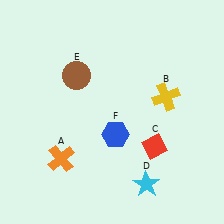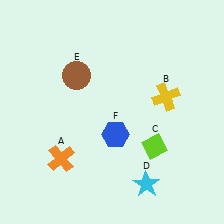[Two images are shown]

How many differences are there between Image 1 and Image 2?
There is 1 difference between the two images.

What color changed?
The diamond (C) changed from red in Image 1 to lime in Image 2.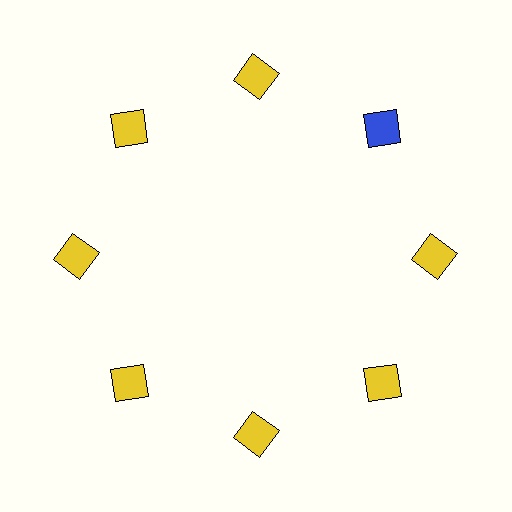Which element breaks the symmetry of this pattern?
The blue square at roughly the 2 o'clock position breaks the symmetry. All other shapes are yellow squares.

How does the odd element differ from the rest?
It has a different color: blue instead of yellow.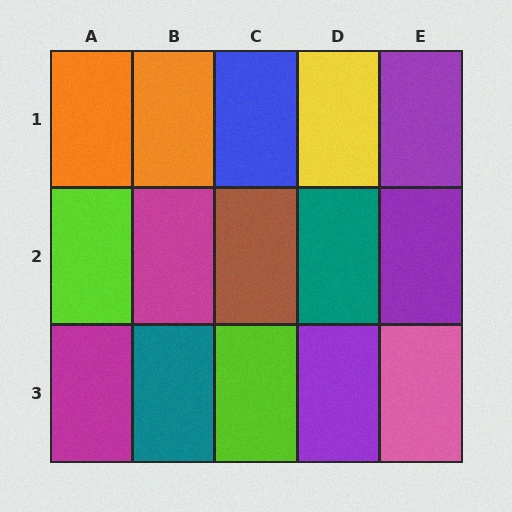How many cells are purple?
3 cells are purple.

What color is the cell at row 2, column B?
Magenta.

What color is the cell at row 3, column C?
Lime.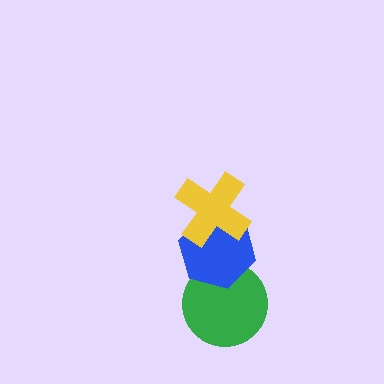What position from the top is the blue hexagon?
The blue hexagon is 2nd from the top.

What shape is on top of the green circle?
The blue hexagon is on top of the green circle.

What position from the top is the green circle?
The green circle is 3rd from the top.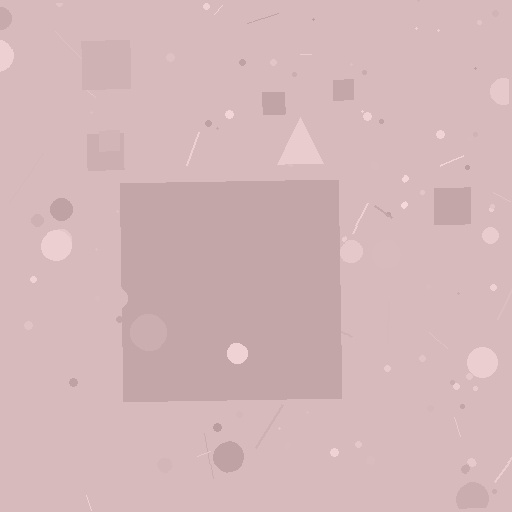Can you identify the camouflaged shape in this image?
The camouflaged shape is a square.